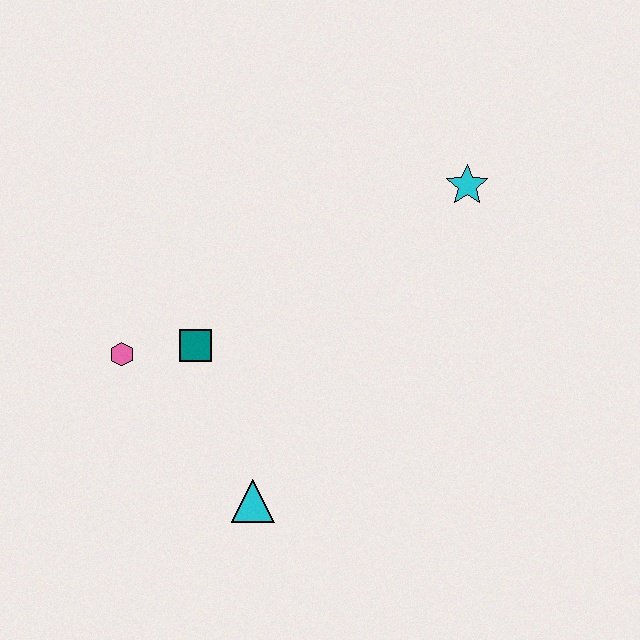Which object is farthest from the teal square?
The cyan star is farthest from the teal square.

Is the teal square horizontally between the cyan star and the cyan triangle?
No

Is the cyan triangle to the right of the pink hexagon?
Yes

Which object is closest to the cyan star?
The teal square is closest to the cyan star.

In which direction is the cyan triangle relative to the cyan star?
The cyan triangle is below the cyan star.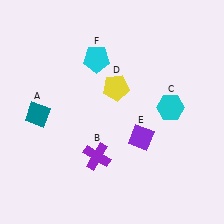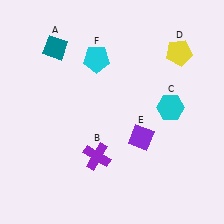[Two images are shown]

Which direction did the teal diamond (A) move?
The teal diamond (A) moved up.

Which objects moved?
The objects that moved are: the teal diamond (A), the yellow pentagon (D).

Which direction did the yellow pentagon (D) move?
The yellow pentagon (D) moved right.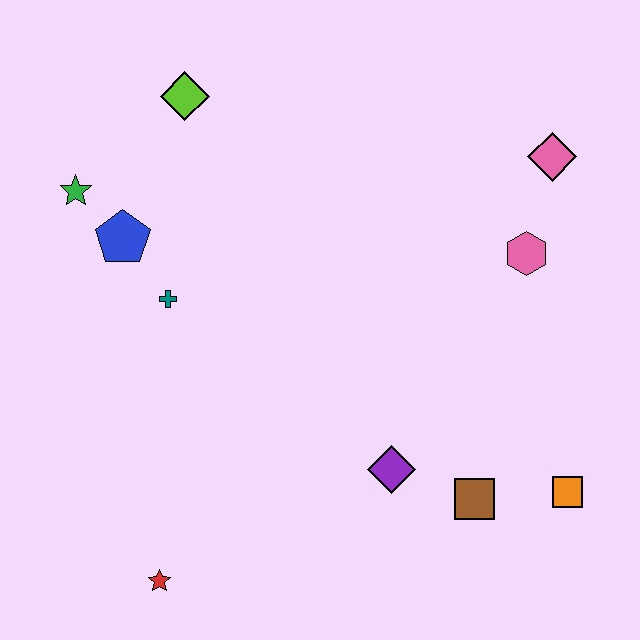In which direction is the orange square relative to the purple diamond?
The orange square is to the right of the purple diamond.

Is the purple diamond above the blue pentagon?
No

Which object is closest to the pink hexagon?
The pink diamond is closest to the pink hexagon.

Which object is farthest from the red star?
The pink diamond is farthest from the red star.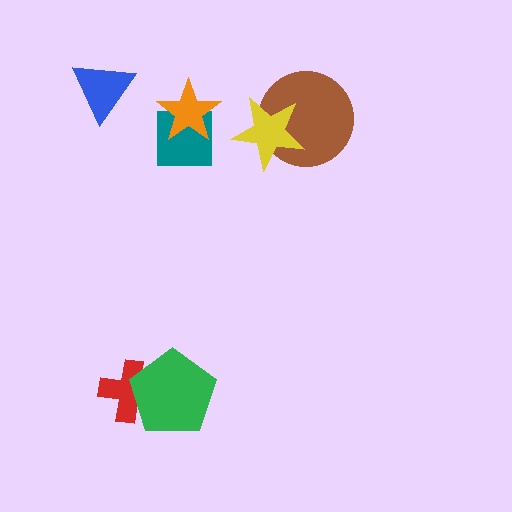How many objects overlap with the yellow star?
1 object overlaps with the yellow star.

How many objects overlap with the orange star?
1 object overlaps with the orange star.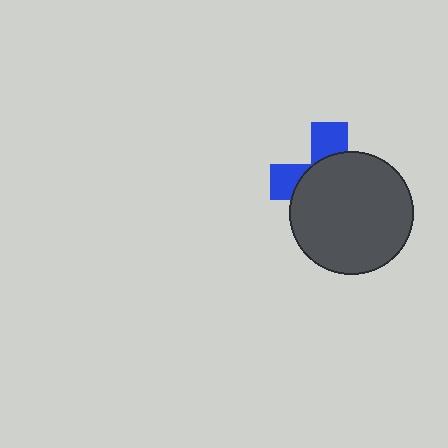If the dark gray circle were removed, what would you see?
You would see the complete blue cross.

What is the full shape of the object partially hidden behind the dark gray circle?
The partially hidden object is a blue cross.